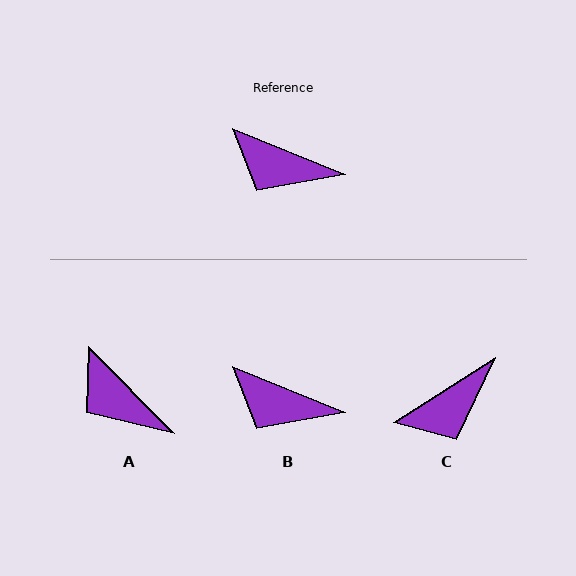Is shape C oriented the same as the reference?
No, it is off by about 54 degrees.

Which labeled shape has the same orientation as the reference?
B.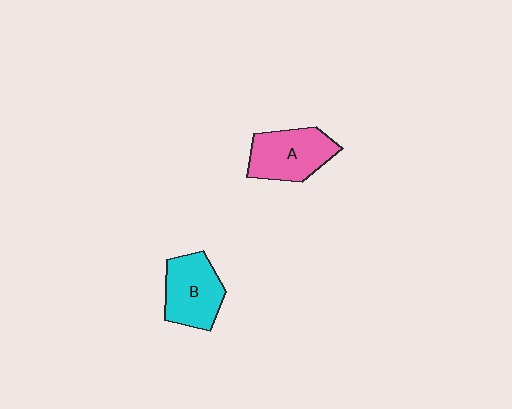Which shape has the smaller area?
Shape B (cyan).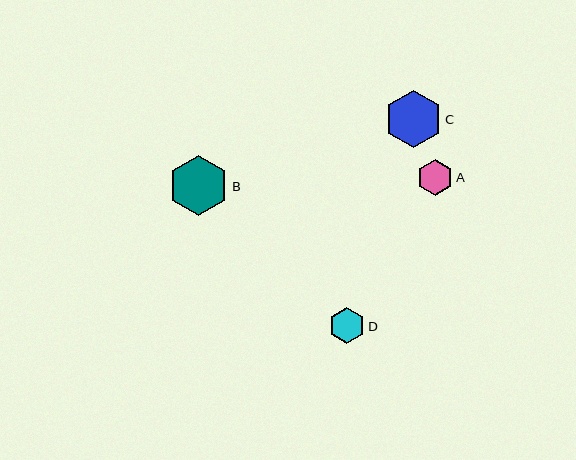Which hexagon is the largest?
Hexagon B is the largest with a size of approximately 60 pixels.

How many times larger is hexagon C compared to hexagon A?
Hexagon C is approximately 1.6 times the size of hexagon A.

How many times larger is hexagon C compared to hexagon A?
Hexagon C is approximately 1.6 times the size of hexagon A.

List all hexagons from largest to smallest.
From largest to smallest: B, C, A, D.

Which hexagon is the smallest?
Hexagon D is the smallest with a size of approximately 36 pixels.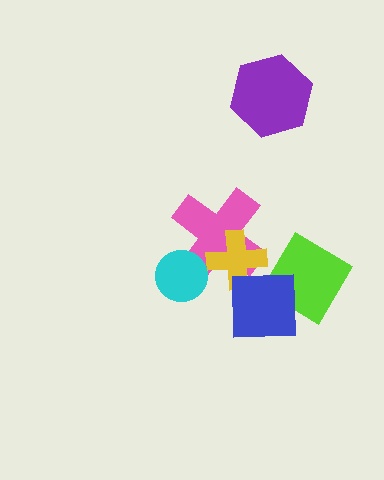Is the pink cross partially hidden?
Yes, it is partially covered by another shape.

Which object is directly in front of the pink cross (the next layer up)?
The yellow cross is directly in front of the pink cross.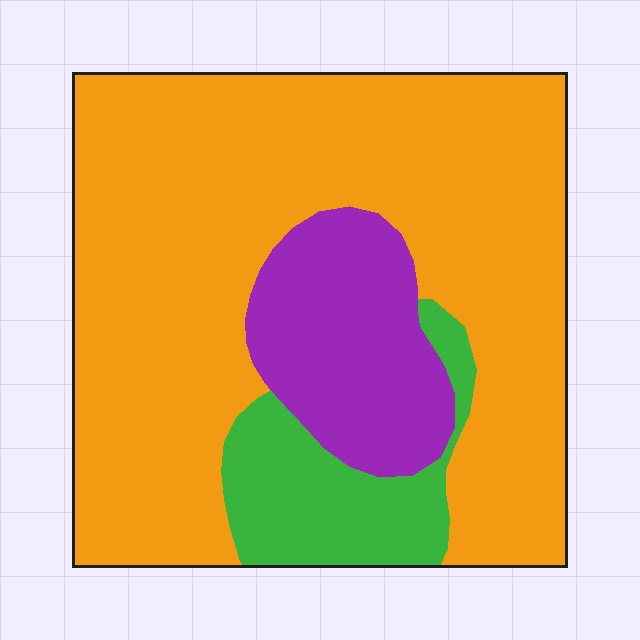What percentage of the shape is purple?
Purple covers about 15% of the shape.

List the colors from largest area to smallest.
From largest to smallest: orange, purple, green.